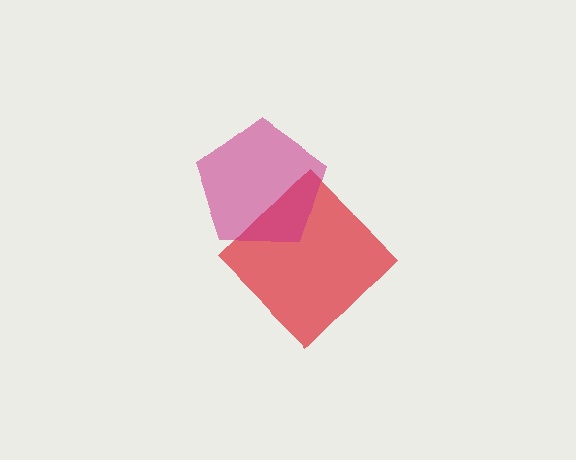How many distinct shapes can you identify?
There are 2 distinct shapes: a red diamond, a magenta pentagon.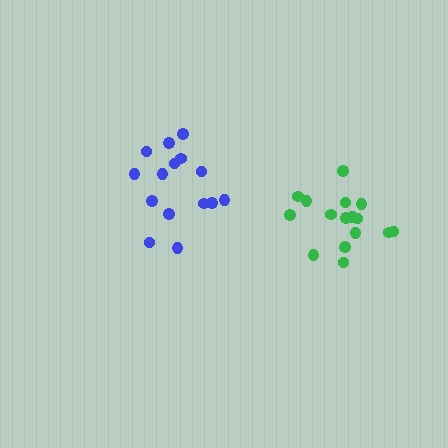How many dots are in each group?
Group 1: 15 dots, Group 2: 16 dots (31 total).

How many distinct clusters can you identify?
There are 2 distinct clusters.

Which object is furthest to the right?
The green cluster is rightmost.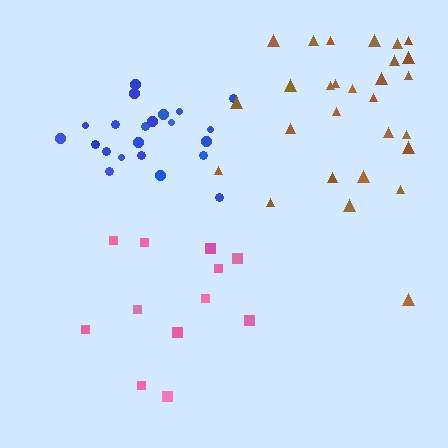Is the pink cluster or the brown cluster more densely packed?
Brown.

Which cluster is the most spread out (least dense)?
Pink.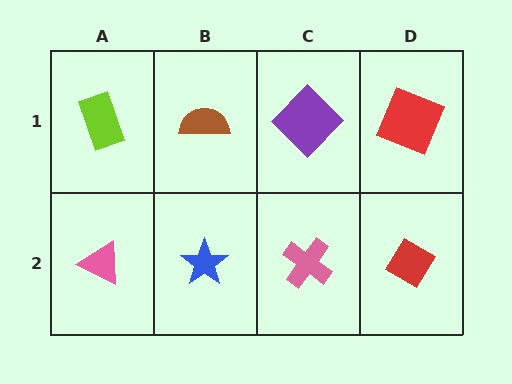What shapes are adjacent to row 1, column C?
A pink cross (row 2, column C), a brown semicircle (row 1, column B), a red square (row 1, column D).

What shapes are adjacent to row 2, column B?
A brown semicircle (row 1, column B), a pink triangle (row 2, column A), a pink cross (row 2, column C).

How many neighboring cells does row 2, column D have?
2.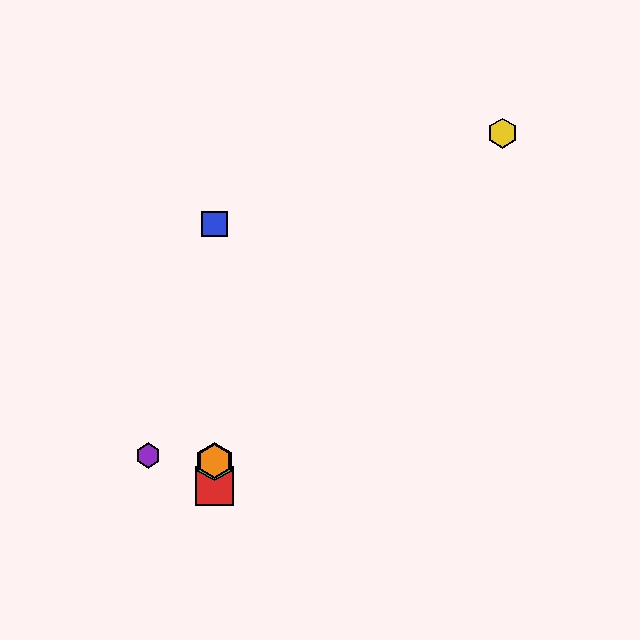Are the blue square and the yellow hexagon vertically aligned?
No, the blue square is at x≈215 and the yellow hexagon is at x≈503.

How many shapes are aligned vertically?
4 shapes (the red square, the blue square, the green hexagon, the orange hexagon) are aligned vertically.